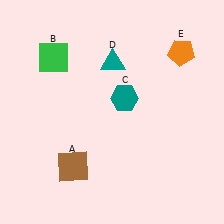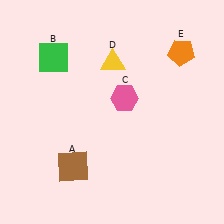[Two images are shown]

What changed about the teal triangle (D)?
In Image 1, D is teal. In Image 2, it changed to yellow.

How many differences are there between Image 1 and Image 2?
There are 2 differences between the two images.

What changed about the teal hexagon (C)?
In Image 1, C is teal. In Image 2, it changed to pink.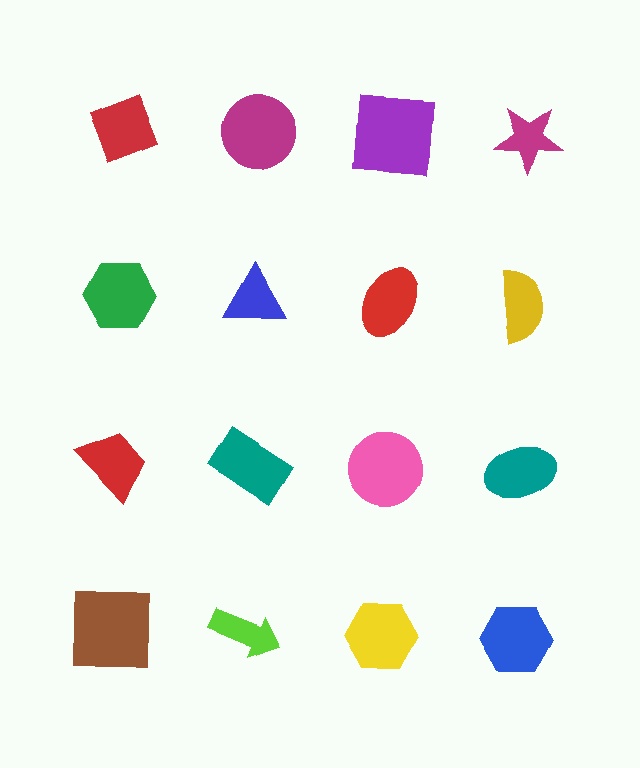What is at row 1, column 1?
A red diamond.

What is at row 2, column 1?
A green hexagon.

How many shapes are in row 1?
4 shapes.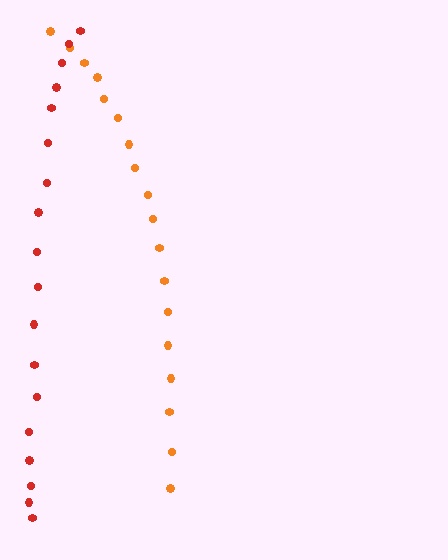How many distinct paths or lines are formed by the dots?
There are 2 distinct paths.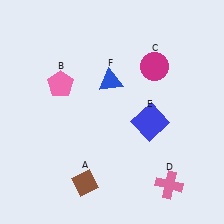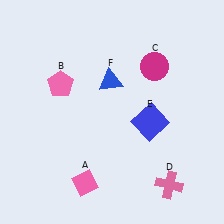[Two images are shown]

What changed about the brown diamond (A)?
In Image 1, A is brown. In Image 2, it changed to pink.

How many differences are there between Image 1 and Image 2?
There is 1 difference between the two images.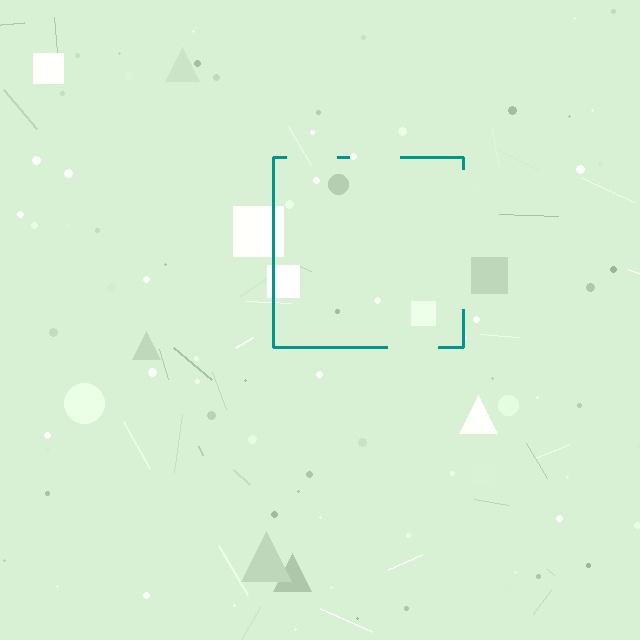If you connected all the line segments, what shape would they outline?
They would outline a square.